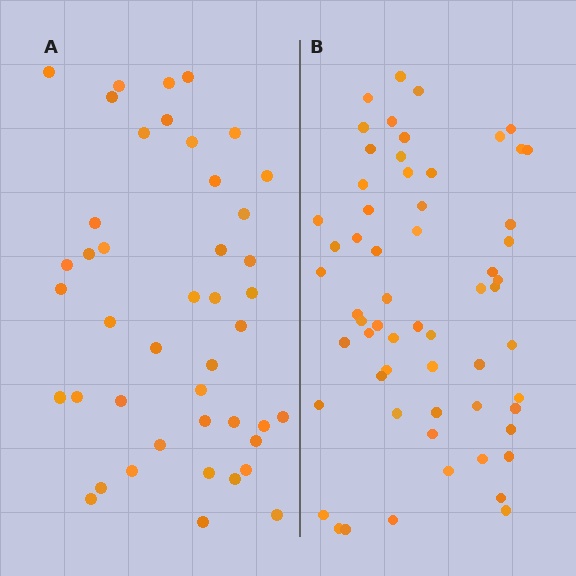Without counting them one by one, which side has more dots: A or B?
Region B (the right region) has more dots.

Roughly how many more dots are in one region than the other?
Region B has approximately 15 more dots than region A.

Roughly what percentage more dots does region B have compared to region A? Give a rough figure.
About 35% more.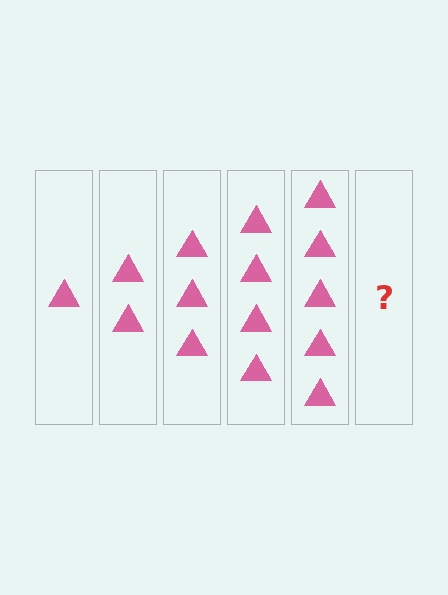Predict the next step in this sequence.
The next step is 6 triangles.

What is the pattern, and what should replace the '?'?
The pattern is that each step adds one more triangle. The '?' should be 6 triangles.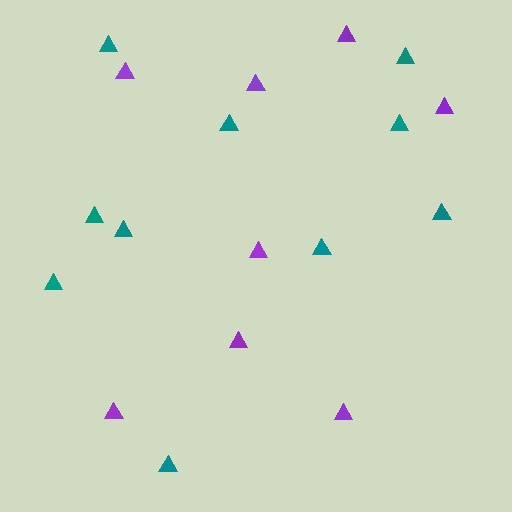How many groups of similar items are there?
There are 2 groups: one group of purple triangles (8) and one group of teal triangles (10).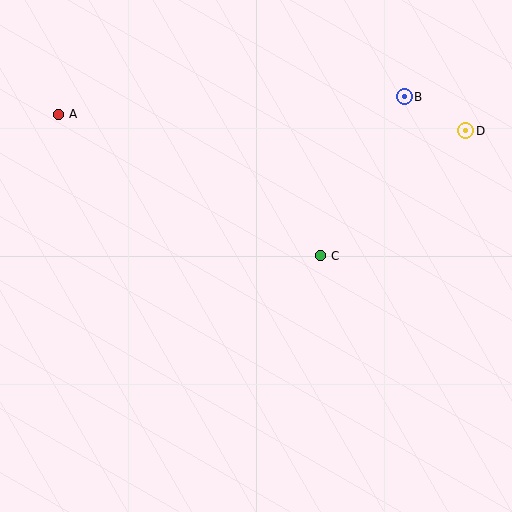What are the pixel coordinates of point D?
Point D is at (466, 131).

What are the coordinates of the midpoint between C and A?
The midpoint between C and A is at (190, 185).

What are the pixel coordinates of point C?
Point C is at (321, 256).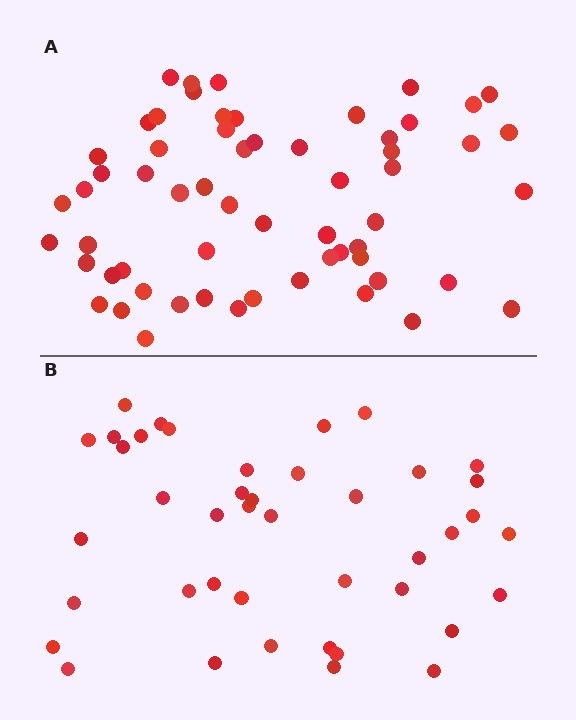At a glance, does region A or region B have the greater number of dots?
Region A (the top region) has more dots.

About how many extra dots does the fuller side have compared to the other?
Region A has approximately 20 more dots than region B.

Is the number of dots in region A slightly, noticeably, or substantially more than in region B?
Region A has noticeably more, but not dramatically so. The ratio is roughly 1.4 to 1.